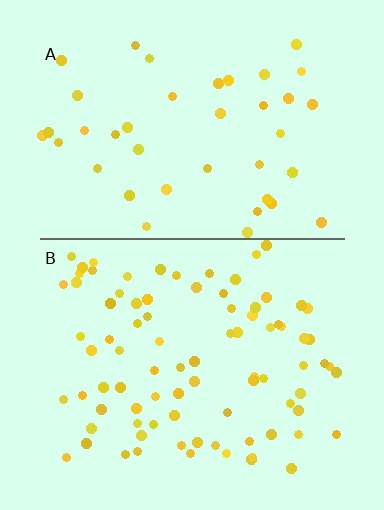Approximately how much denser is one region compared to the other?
Approximately 2.1× — region B over region A.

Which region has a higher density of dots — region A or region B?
B (the bottom).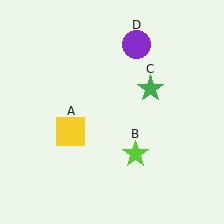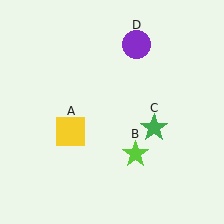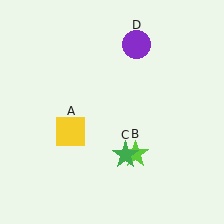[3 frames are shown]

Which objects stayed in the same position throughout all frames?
Yellow square (object A) and lime star (object B) and purple circle (object D) remained stationary.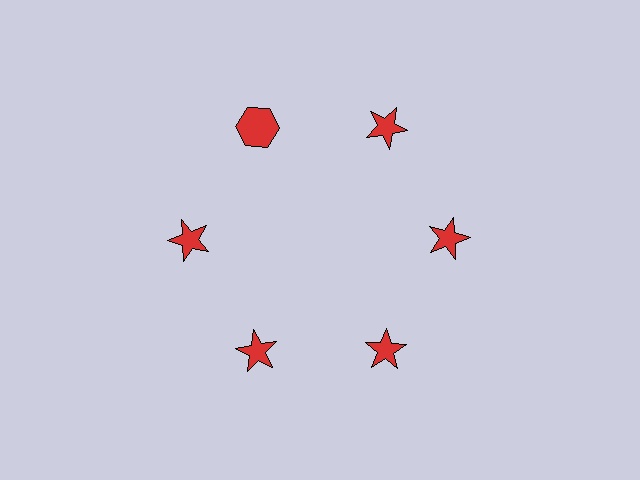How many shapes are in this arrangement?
There are 6 shapes arranged in a ring pattern.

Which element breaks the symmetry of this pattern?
The red hexagon at roughly the 11 o'clock position breaks the symmetry. All other shapes are red stars.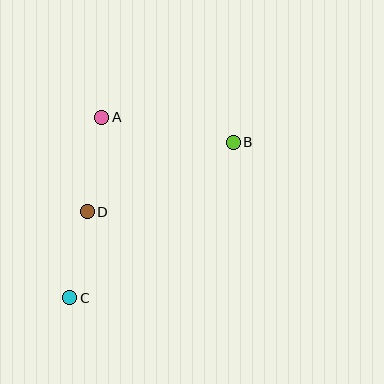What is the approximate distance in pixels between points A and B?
The distance between A and B is approximately 134 pixels.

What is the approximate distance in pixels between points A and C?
The distance between A and C is approximately 183 pixels.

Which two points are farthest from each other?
Points B and C are farthest from each other.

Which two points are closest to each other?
Points C and D are closest to each other.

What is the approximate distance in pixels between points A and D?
The distance between A and D is approximately 95 pixels.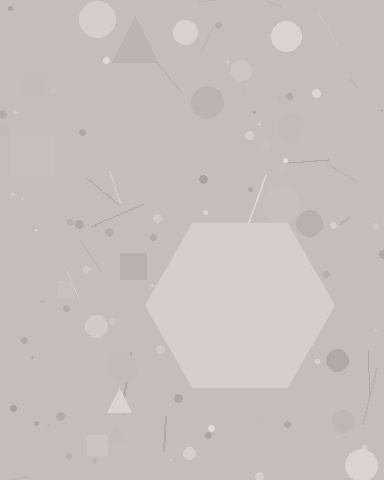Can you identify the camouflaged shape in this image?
The camouflaged shape is a hexagon.